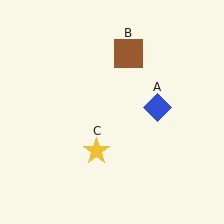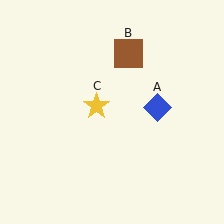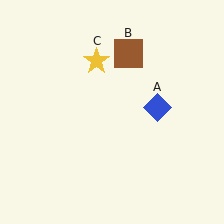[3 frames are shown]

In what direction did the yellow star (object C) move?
The yellow star (object C) moved up.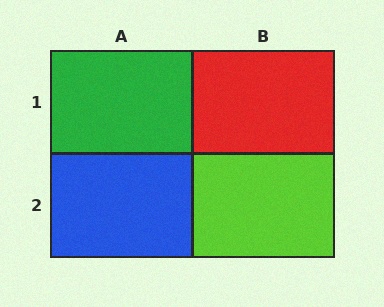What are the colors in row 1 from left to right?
Green, red.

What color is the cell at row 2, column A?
Blue.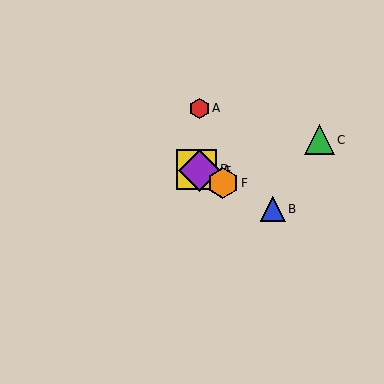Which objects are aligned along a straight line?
Objects B, D, E, F are aligned along a straight line.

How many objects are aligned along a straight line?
4 objects (B, D, E, F) are aligned along a straight line.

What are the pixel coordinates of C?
Object C is at (319, 140).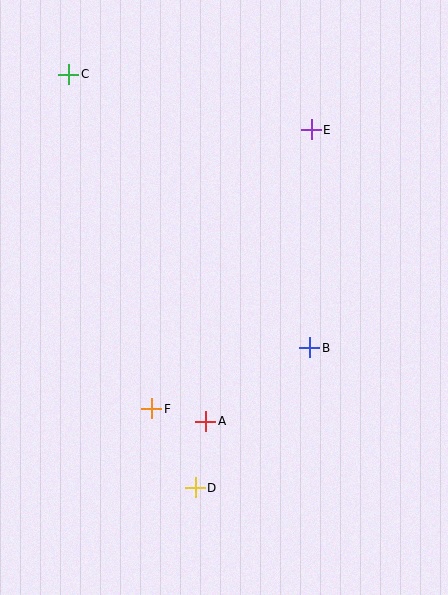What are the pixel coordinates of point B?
Point B is at (310, 348).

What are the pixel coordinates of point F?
Point F is at (152, 409).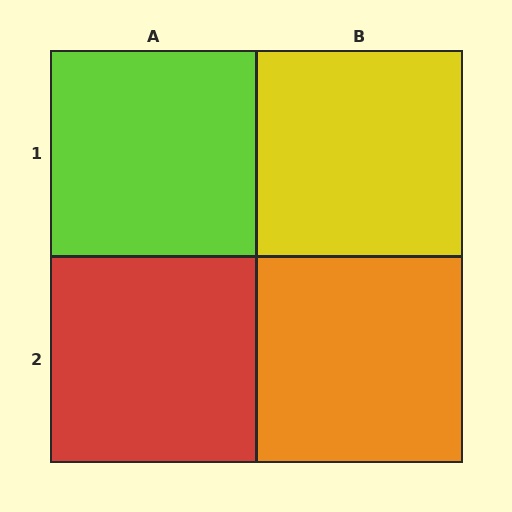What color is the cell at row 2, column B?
Orange.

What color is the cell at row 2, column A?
Red.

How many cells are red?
1 cell is red.